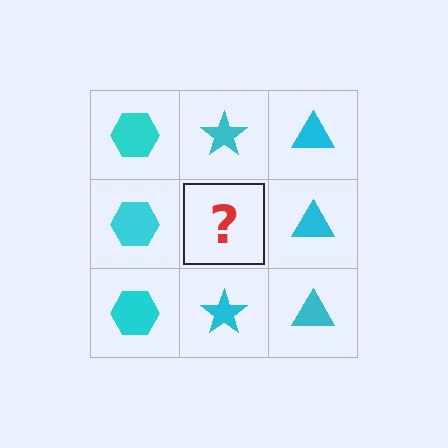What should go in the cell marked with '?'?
The missing cell should contain a cyan star.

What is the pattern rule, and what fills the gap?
The rule is that each column has a consistent shape. The gap should be filled with a cyan star.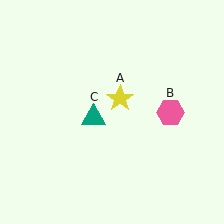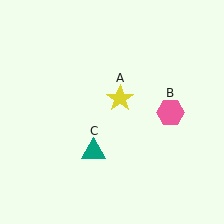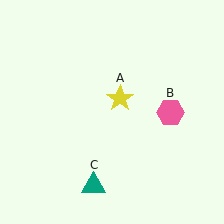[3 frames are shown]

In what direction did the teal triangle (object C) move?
The teal triangle (object C) moved down.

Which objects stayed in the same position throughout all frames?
Yellow star (object A) and pink hexagon (object B) remained stationary.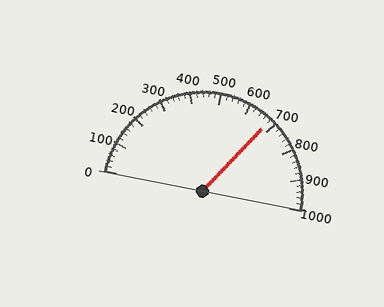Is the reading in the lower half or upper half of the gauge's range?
The reading is in the upper half of the range (0 to 1000).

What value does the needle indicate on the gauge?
The needle indicates approximately 680.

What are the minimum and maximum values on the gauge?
The gauge ranges from 0 to 1000.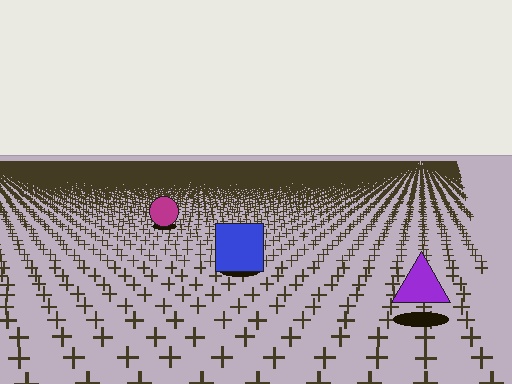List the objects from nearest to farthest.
From nearest to farthest: the purple triangle, the blue square, the magenta circle.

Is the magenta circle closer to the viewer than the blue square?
No. The blue square is closer — you can tell from the texture gradient: the ground texture is coarser near it.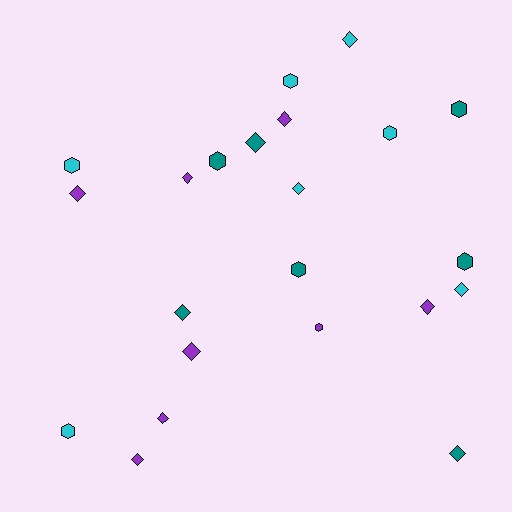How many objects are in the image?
There are 22 objects.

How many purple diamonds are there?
There are 7 purple diamonds.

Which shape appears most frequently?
Diamond, with 13 objects.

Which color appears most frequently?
Purple, with 8 objects.